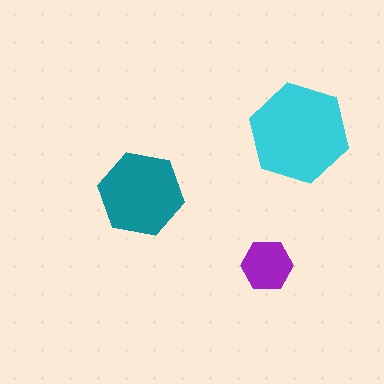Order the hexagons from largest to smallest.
the cyan one, the teal one, the purple one.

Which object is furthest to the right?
The cyan hexagon is rightmost.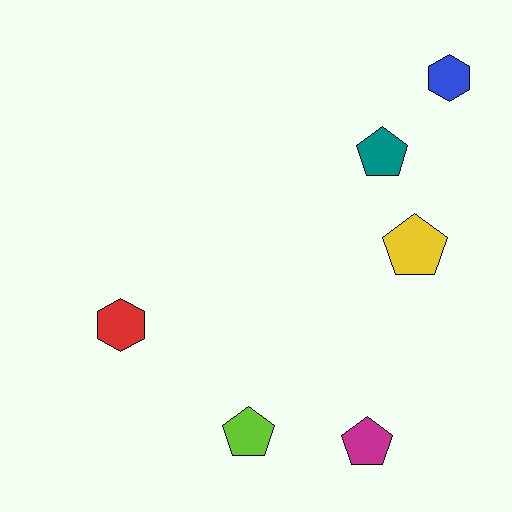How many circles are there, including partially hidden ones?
There are no circles.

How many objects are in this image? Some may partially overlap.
There are 6 objects.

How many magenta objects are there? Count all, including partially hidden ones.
There is 1 magenta object.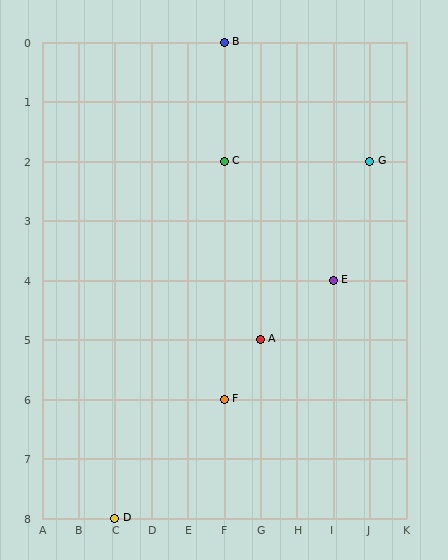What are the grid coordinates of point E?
Point E is at grid coordinates (I, 4).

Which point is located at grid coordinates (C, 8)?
Point D is at (C, 8).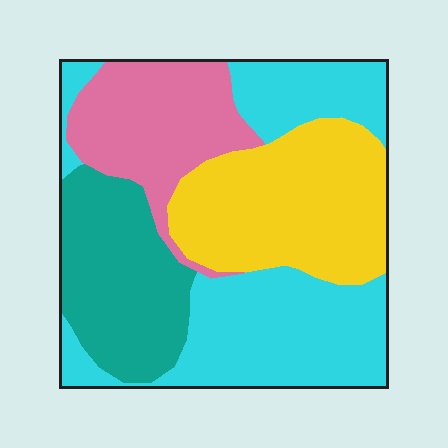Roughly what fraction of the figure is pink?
Pink covers around 20% of the figure.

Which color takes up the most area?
Cyan, at roughly 35%.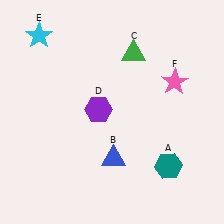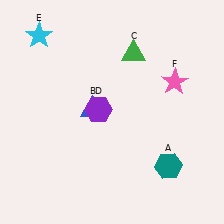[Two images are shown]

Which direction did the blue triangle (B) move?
The blue triangle (B) moved up.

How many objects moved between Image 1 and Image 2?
1 object moved between the two images.